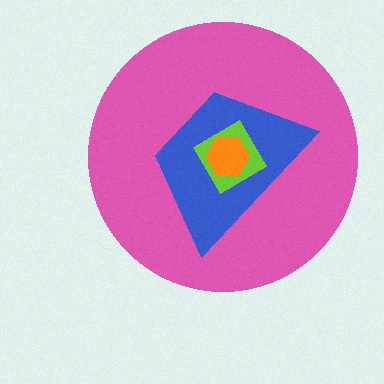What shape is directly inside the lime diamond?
The orange hexagon.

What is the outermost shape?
The pink circle.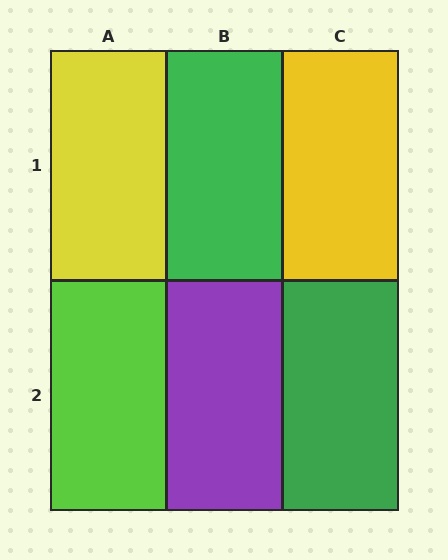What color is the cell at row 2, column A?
Lime.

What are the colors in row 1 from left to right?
Yellow, green, yellow.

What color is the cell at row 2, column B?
Purple.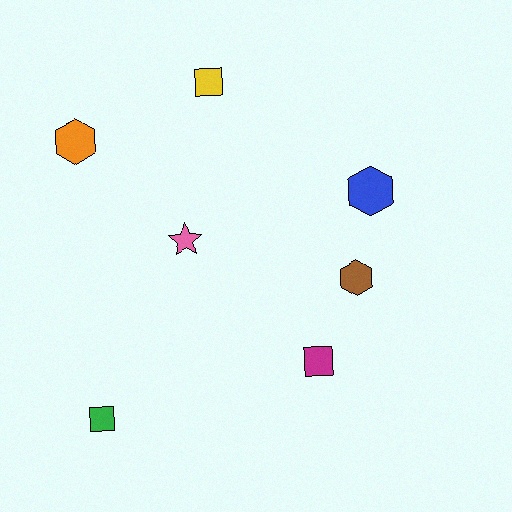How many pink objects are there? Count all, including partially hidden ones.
There is 1 pink object.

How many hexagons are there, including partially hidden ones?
There are 3 hexagons.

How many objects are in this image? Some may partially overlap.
There are 7 objects.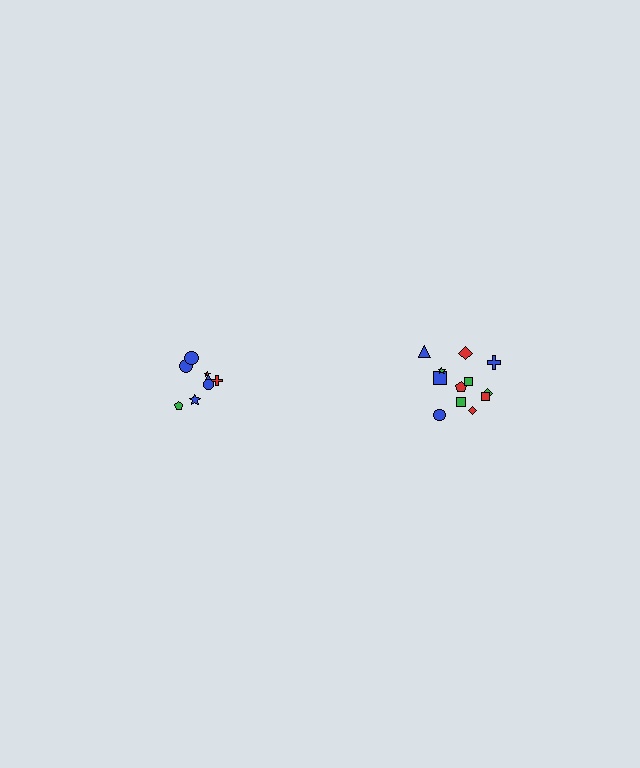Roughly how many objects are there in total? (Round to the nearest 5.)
Roughly 20 objects in total.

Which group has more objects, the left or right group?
The right group.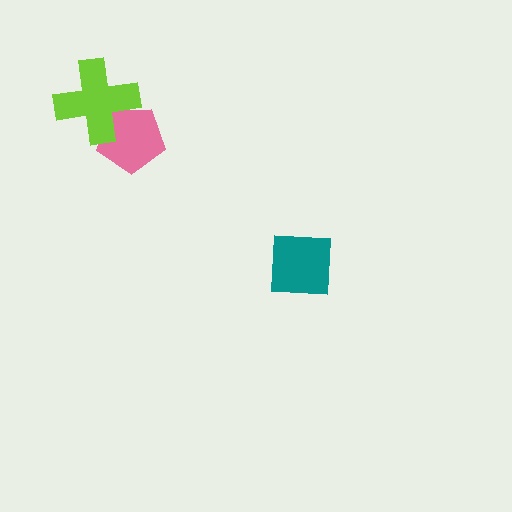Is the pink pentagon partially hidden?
Yes, it is partially covered by another shape.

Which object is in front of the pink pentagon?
The lime cross is in front of the pink pentagon.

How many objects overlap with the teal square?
0 objects overlap with the teal square.